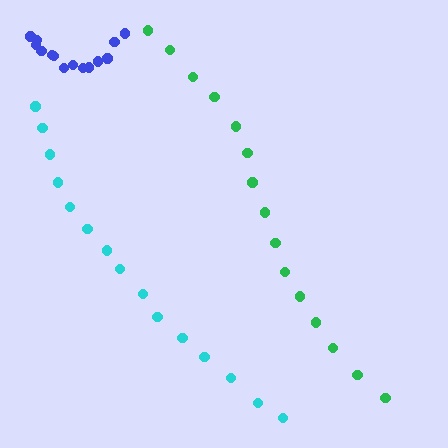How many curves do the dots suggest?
There are 3 distinct paths.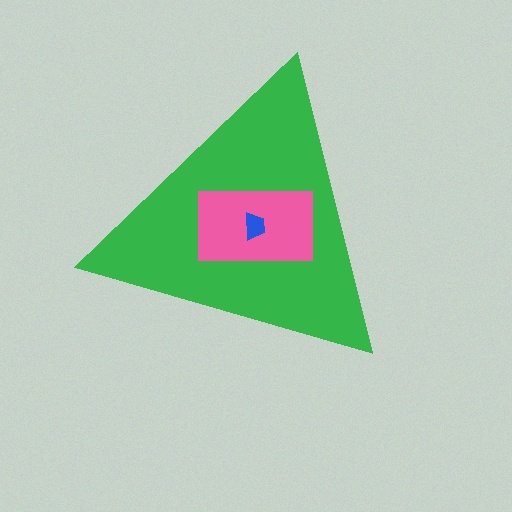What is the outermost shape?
The green triangle.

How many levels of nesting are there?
3.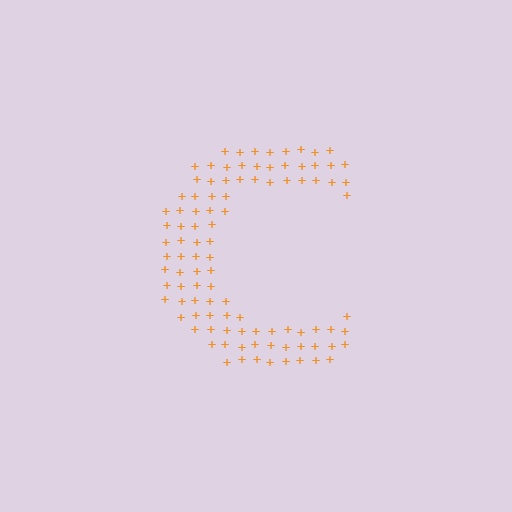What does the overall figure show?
The overall figure shows the letter C.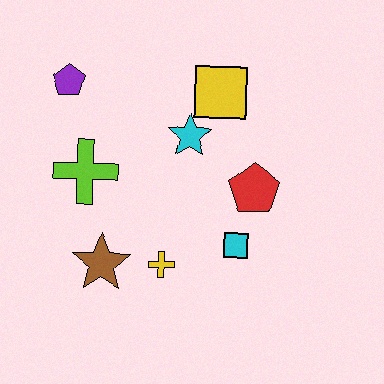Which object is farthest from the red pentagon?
The purple pentagon is farthest from the red pentagon.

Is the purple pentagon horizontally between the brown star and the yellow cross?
No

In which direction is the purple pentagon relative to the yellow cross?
The purple pentagon is above the yellow cross.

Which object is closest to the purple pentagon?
The lime cross is closest to the purple pentagon.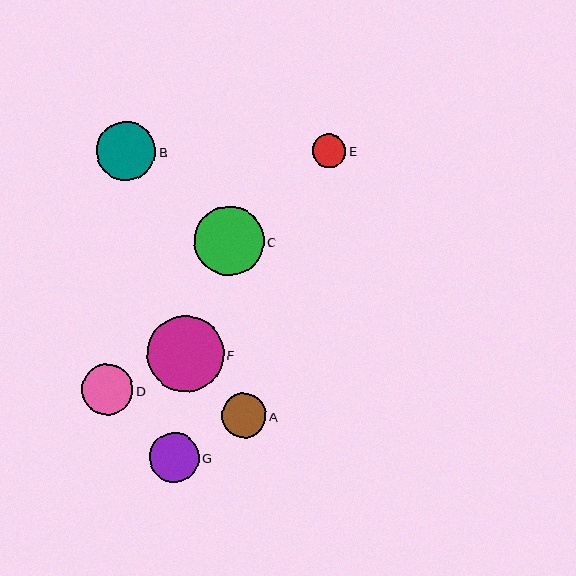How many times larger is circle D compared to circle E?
Circle D is approximately 1.5 times the size of circle E.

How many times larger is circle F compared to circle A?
Circle F is approximately 1.7 times the size of circle A.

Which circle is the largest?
Circle F is the largest with a size of approximately 77 pixels.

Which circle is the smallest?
Circle E is the smallest with a size of approximately 34 pixels.